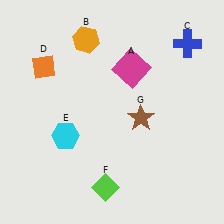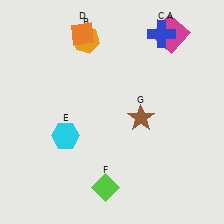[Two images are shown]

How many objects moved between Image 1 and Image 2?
3 objects moved between the two images.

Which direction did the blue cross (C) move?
The blue cross (C) moved left.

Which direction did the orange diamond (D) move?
The orange diamond (D) moved right.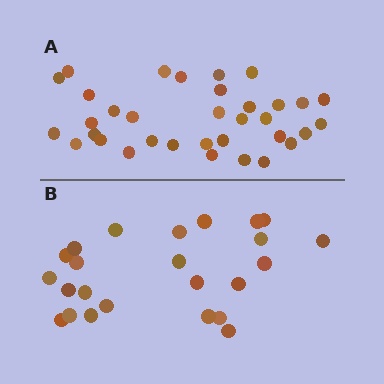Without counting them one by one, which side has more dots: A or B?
Region A (the top region) has more dots.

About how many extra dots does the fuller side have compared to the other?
Region A has roughly 10 or so more dots than region B.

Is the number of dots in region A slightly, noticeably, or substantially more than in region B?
Region A has noticeably more, but not dramatically so. The ratio is roughly 1.4 to 1.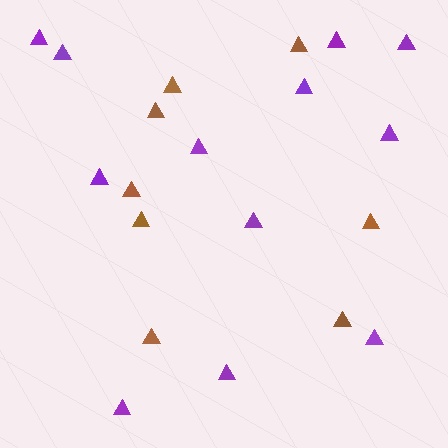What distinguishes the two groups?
There are 2 groups: one group of purple triangles (12) and one group of brown triangles (8).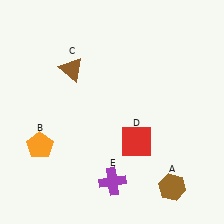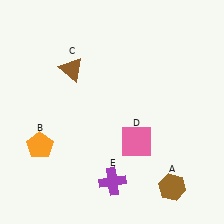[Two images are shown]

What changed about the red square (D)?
In Image 1, D is red. In Image 2, it changed to pink.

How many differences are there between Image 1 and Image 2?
There is 1 difference between the two images.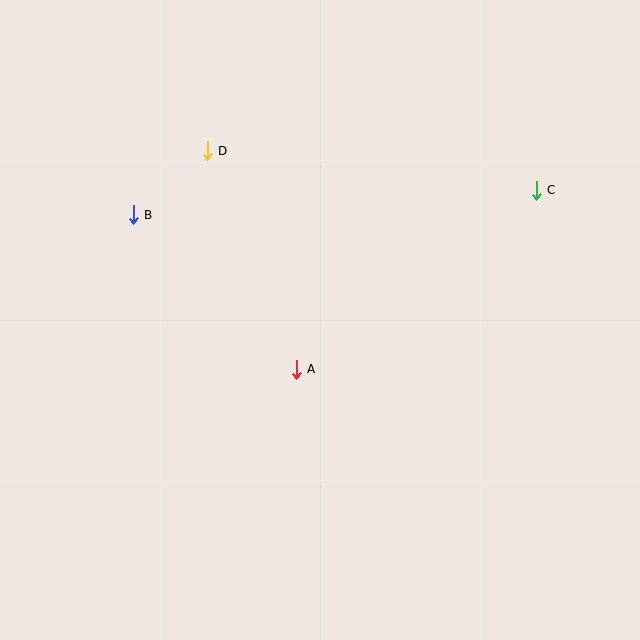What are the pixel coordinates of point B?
Point B is at (133, 215).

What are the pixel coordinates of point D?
Point D is at (207, 151).